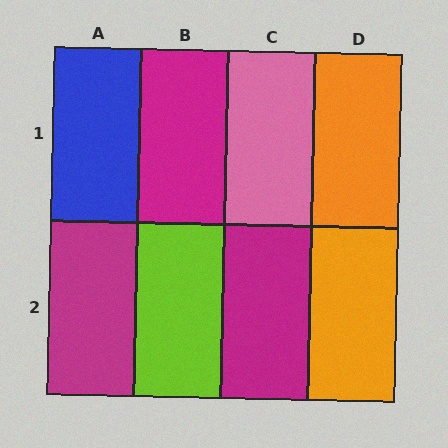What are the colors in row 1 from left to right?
Blue, magenta, pink, orange.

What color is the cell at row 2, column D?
Orange.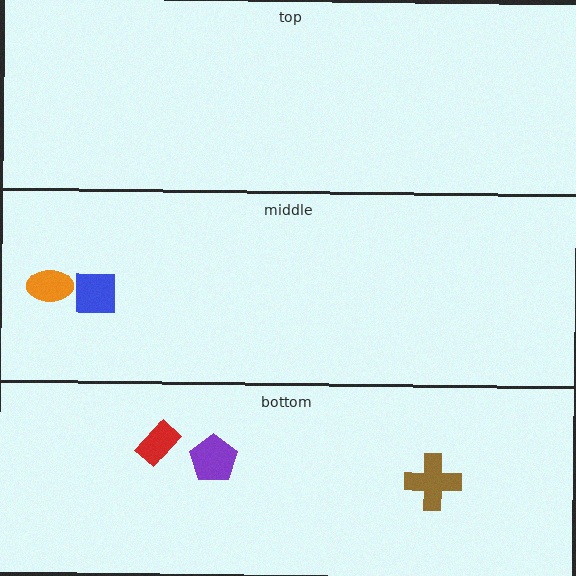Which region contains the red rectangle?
The bottom region.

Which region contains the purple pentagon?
The bottom region.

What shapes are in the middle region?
The orange ellipse, the blue square.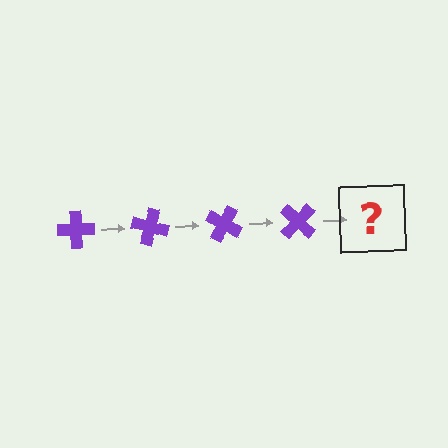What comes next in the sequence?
The next element should be a purple cross rotated 60 degrees.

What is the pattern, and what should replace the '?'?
The pattern is that the cross rotates 15 degrees each step. The '?' should be a purple cross rotated 60 degrees.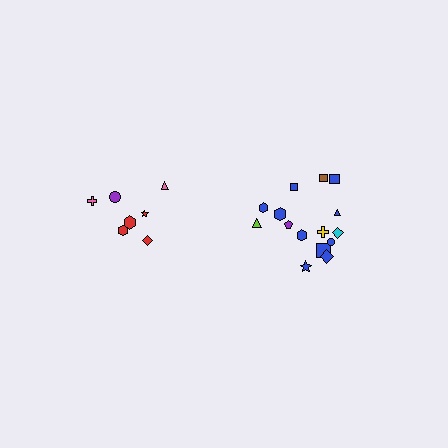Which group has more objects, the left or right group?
The right group.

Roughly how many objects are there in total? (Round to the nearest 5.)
Roughly 20 objects in total.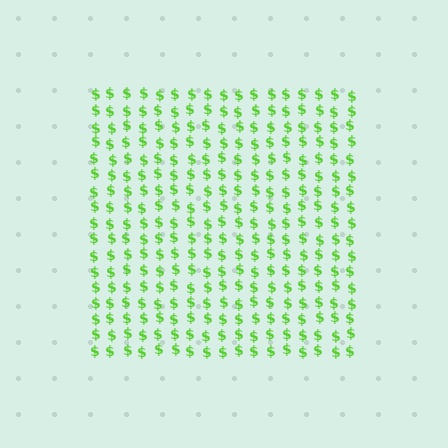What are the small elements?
The small elements are dollar signs.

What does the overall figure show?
The overall figure shows a square.